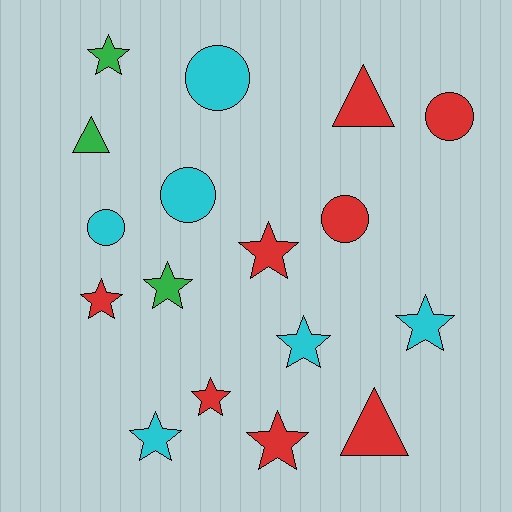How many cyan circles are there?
There are 3 cyan circles.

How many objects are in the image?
There are 17 objects.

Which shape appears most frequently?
Star, with 9 objects.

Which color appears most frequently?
Red, with 8 objects.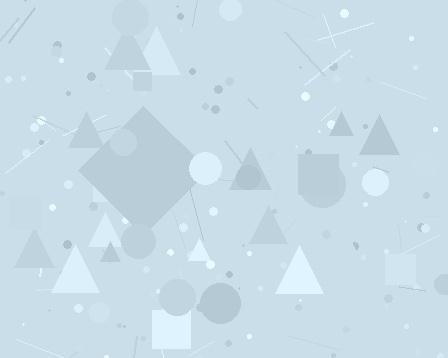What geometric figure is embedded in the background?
A diamond is embedded in the background.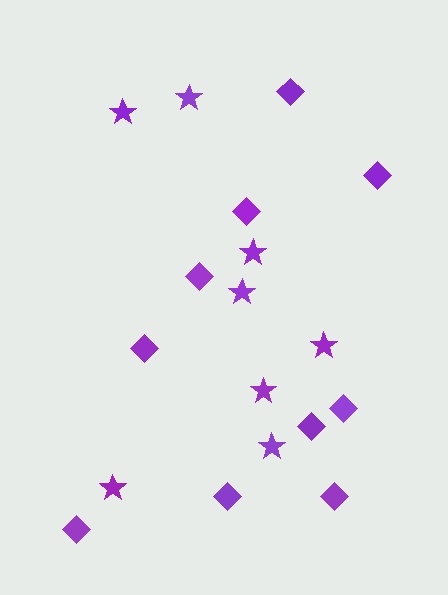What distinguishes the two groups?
There are 2 groups: one group of stars (8) and one group of diamonds (10).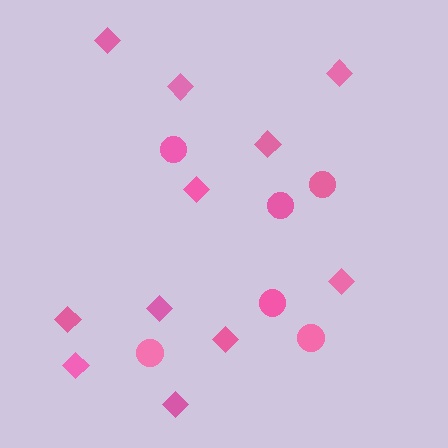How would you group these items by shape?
There are 2 groups: one group of circles (6) and one group of diamonds (11).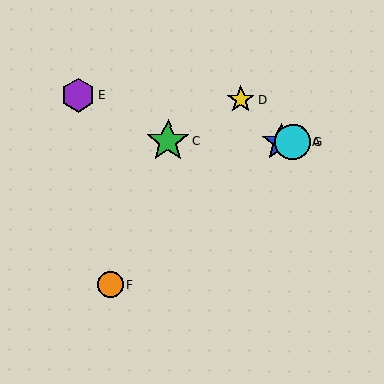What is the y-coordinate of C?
Object C is at y≈141.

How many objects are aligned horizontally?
4 objects (A, B, C, G) are aligned horizontally.